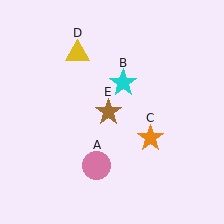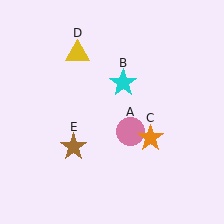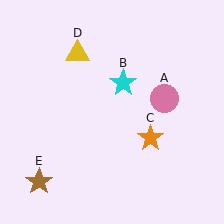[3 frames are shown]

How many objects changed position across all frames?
2 objects changed position: pink circle (object A), brown star (object E).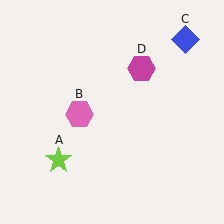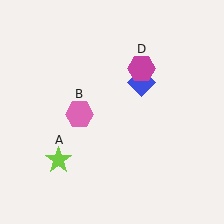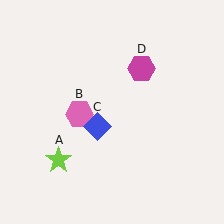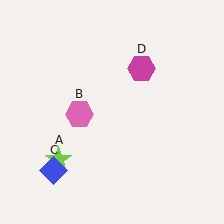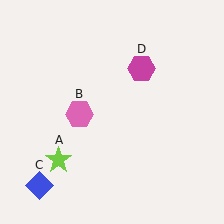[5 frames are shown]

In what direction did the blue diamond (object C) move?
The blue diamond (object C) moved down and to the left.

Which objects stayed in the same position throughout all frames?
Lime star (object A) and pink hexagon (object B) and magenta hexagon (object D) remained stationary.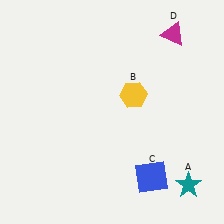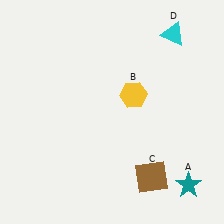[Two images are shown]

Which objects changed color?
C changed from blue to brown. D changed from magenta to cyan.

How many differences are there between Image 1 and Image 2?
There are 2 differences between the two images.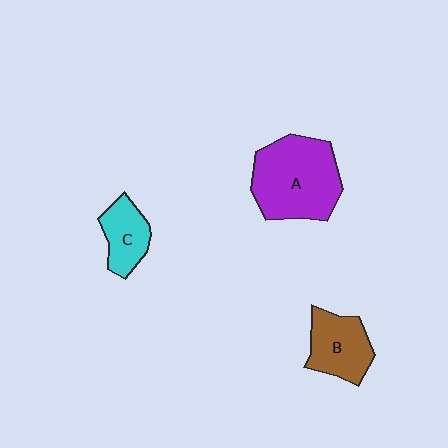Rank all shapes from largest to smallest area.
From largest to smallest: A (purple), B (brown), C (cyan).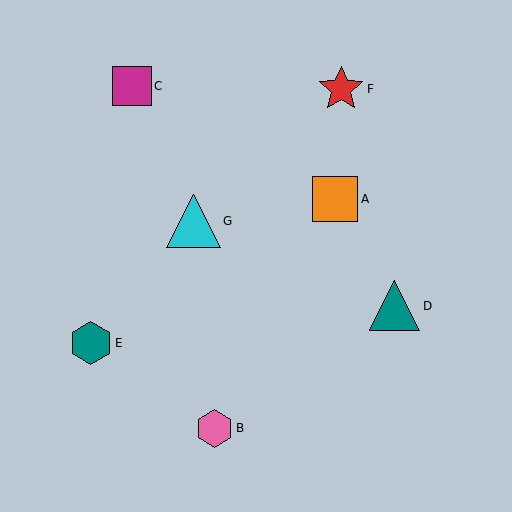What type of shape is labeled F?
Shape F is a red star.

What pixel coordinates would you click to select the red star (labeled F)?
Click at (341, 89) to select the red star F.